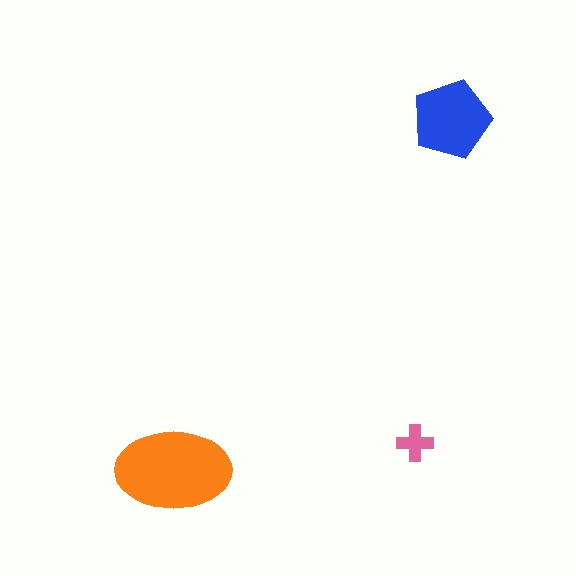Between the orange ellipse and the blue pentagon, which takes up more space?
The orange ellipse.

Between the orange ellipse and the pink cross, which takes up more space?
The orange ellipse.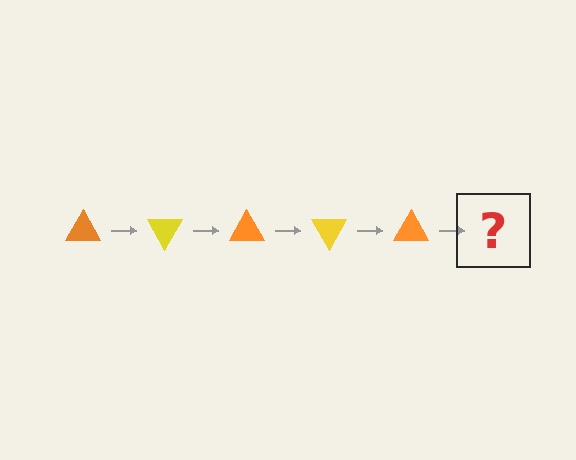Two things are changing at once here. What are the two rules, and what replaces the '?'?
The two rules are that it rotates 60 degrees each step and the color cycles through orange and yellow. The '?' should be a yellow triangle, rotated 300 degrees from the start.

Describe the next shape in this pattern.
It should be a yellow triangle, rotated 300 degrees from the start.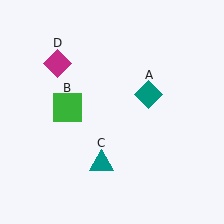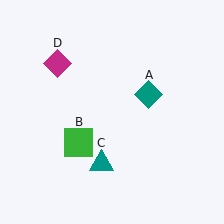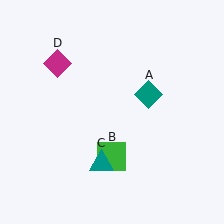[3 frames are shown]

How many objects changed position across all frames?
1 object changed position: green square (object B).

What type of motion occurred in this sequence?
The green square (object B) rotated counterclockwise around the center of the scene.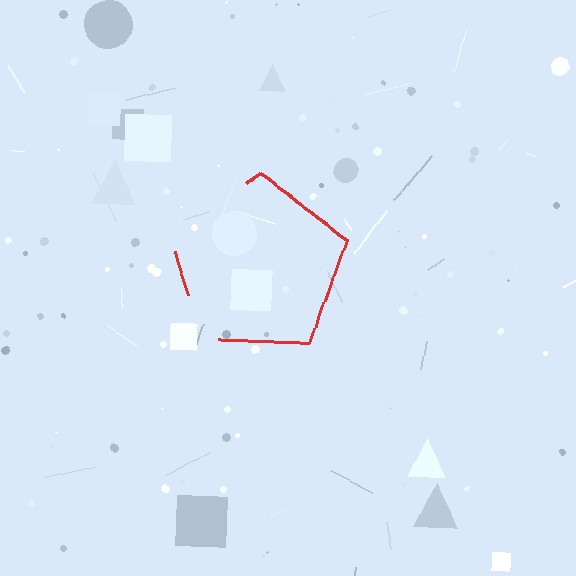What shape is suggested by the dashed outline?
The dashed outline suggests a pentagon.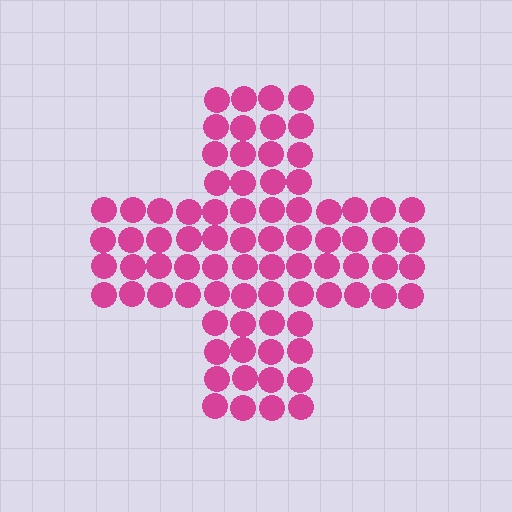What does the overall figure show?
The overall figure shows a cross.